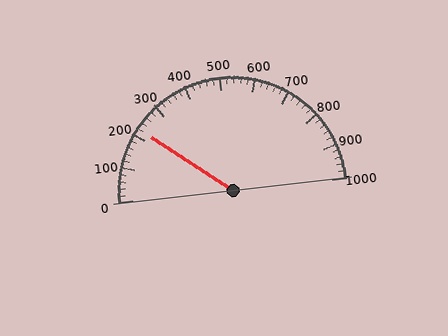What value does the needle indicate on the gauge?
The needle indicates approximately 220.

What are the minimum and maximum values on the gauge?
The gauge ranges from 0 to 1000.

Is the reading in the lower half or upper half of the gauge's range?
The reading is in the lower half of the range (0 to 1000).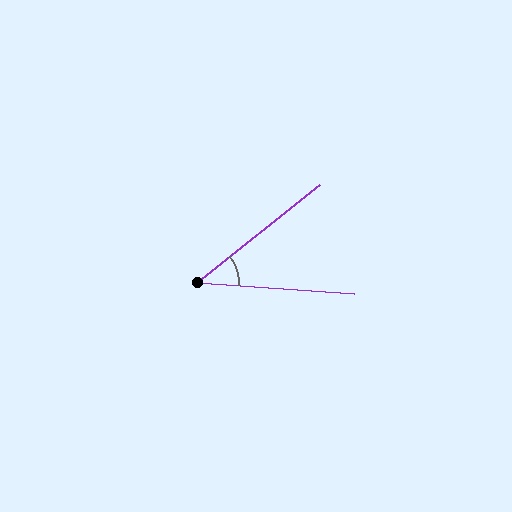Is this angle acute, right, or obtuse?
It is acute.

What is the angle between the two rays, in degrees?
Approximately 42 degrees.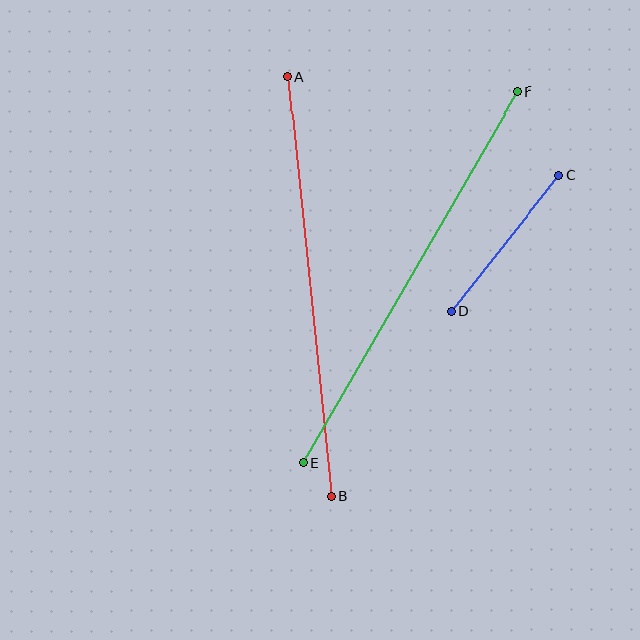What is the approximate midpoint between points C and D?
The midpoint is at approximately (505, 243) pixels.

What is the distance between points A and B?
The distance is approximately 422 pixels.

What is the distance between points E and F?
The distance is approximately 429 pixels.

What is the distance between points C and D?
The distance is approximately 173 pixels.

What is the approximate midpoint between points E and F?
The midpoint is at approximately (411, 277) pixels.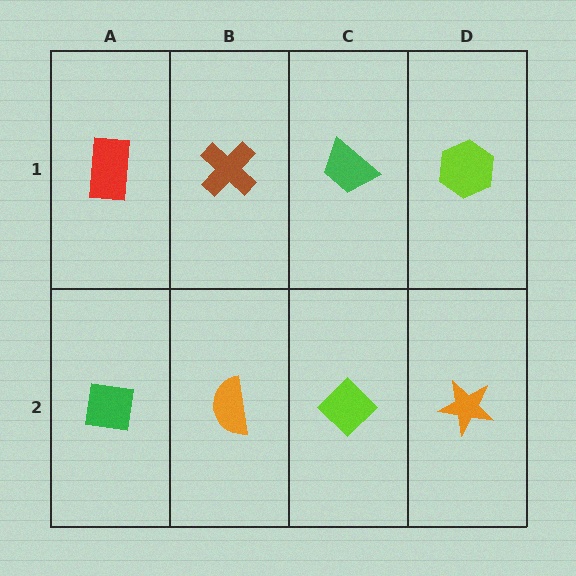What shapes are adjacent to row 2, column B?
A brown cross (row 1, column B), a green square (row 2, column A), a lime diamond (row 2, column C).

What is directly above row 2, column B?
A brown cross.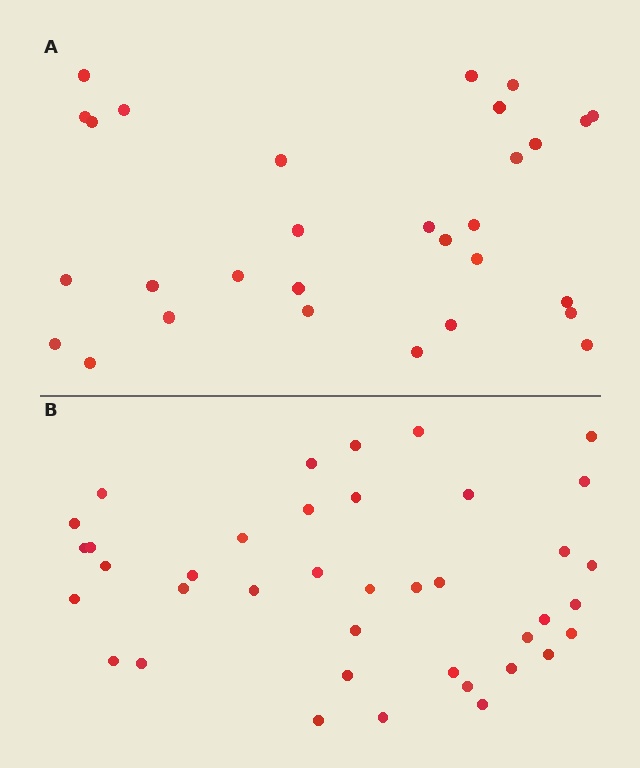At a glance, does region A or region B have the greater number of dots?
Region B (the bottom region) has more dots.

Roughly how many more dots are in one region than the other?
Region B has roughly 8 or so more dots than region A.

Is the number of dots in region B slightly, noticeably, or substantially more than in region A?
Region B has noticeably more, but not dramatically so. The ratio is roughly 1.3 to 1.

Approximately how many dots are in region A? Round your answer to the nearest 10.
About 30 dots.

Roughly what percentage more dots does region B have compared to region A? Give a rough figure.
About 30% more.